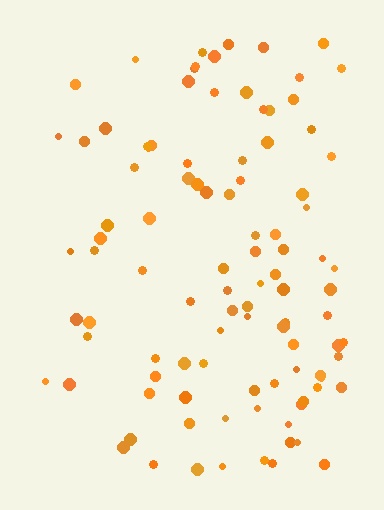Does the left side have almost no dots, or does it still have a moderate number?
Still a moderate number, just noticeably fewer than the right.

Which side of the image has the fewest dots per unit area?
The left.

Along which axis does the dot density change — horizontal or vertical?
Horizontal.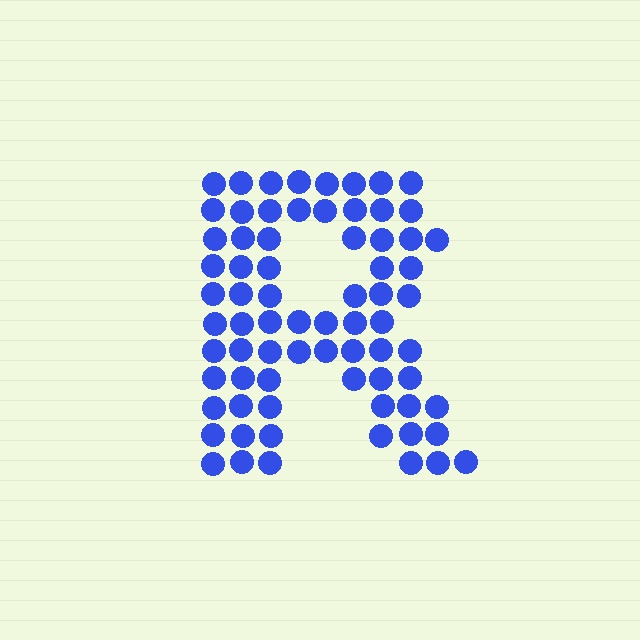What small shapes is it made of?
It is made of small circles.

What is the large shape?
The large shape is the letter R.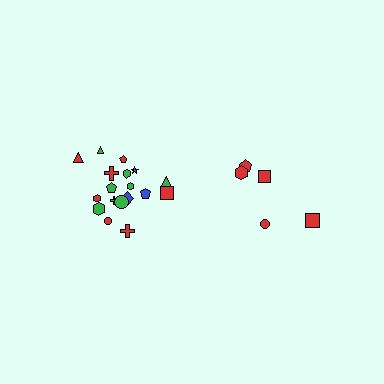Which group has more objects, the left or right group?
The left group.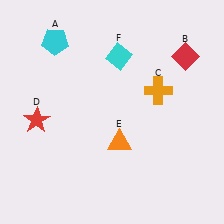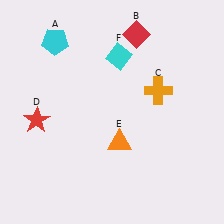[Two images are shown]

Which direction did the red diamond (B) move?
The red diamond (B) moved left.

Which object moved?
The red diamond (B) moved left.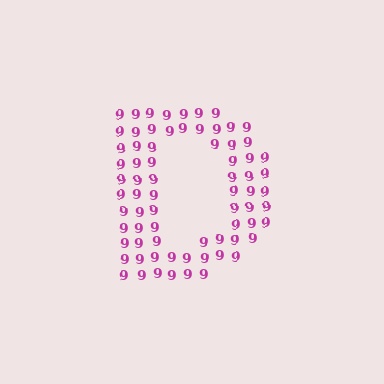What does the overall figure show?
The overall figure shows the letter D.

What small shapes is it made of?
It is made of small digit 9's.